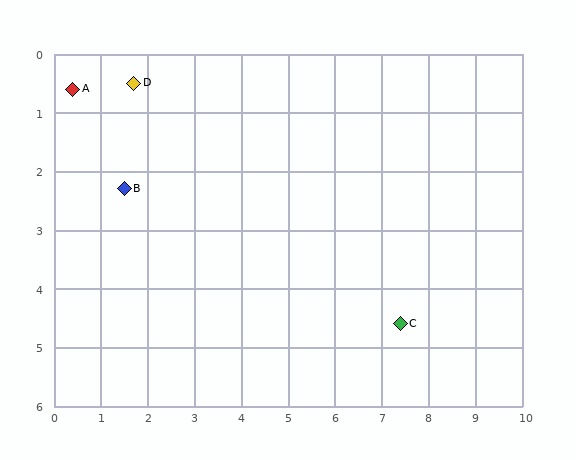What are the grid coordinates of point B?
Point B is at approximately (1.5, 2.3).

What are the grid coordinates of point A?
Point A is at approximately (0.4, 0.6).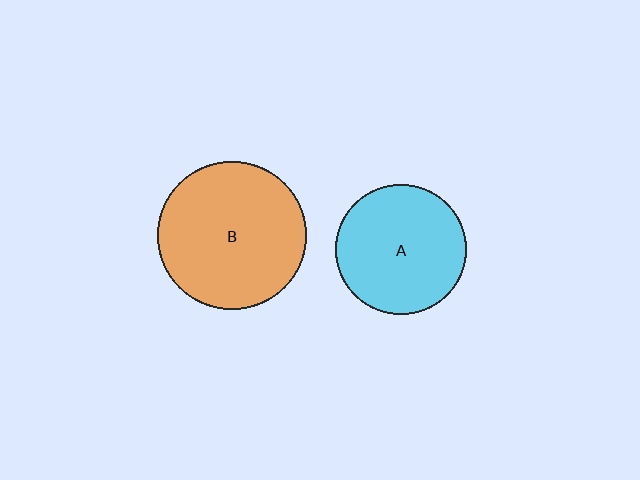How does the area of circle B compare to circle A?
Approximately 1.3 times.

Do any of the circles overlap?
No, none of the circles overlap.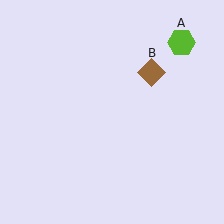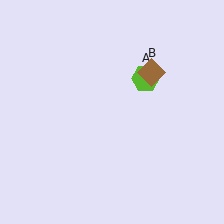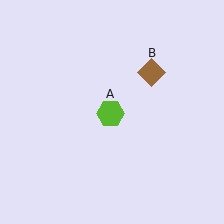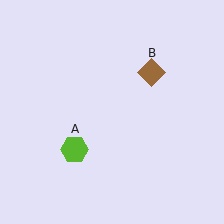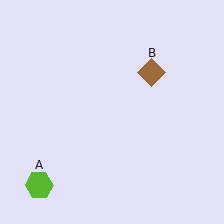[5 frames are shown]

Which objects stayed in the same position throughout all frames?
Brown diamond (object B) remained stationary.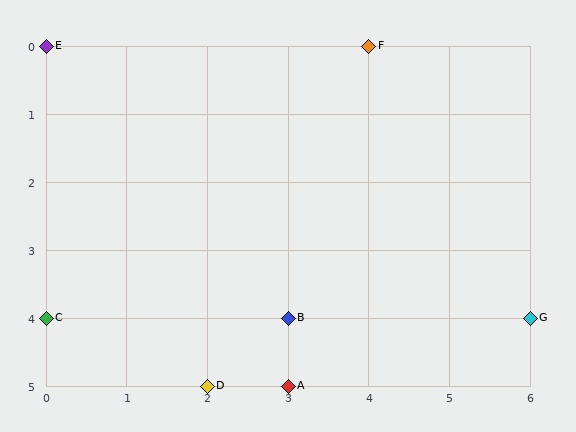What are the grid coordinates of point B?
Point B is at grid coordinates (3, 4).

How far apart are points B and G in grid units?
Points B and G are 3 columns apart.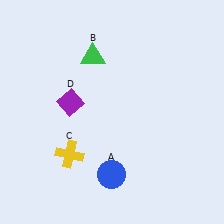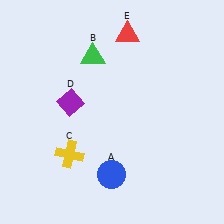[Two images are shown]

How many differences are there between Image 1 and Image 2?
There is 1 difference between the two images.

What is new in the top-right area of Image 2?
A red triangle (E) was added in the top-right area of Image 2.